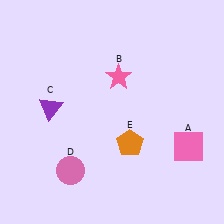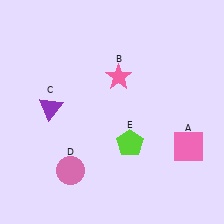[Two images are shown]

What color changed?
The pentagon (E) changed from orange in Image 1 to lime in Image 2.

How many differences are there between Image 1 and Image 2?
There is 1 difference between the two images.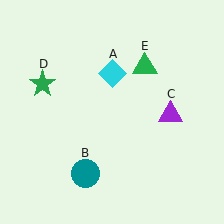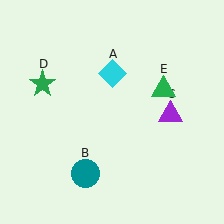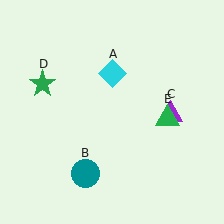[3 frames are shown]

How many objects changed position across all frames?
1 object changed position: green triangle (object E).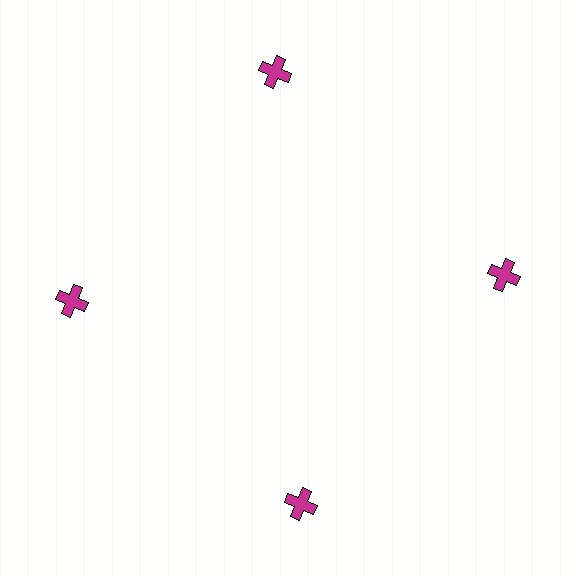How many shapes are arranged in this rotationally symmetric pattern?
There are 4 shapes, arranged in 4 groups of 1.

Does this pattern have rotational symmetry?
Yes, this pattern has 4-fold rotational symmetry. It looks the same after rotating 90 degrees around the center.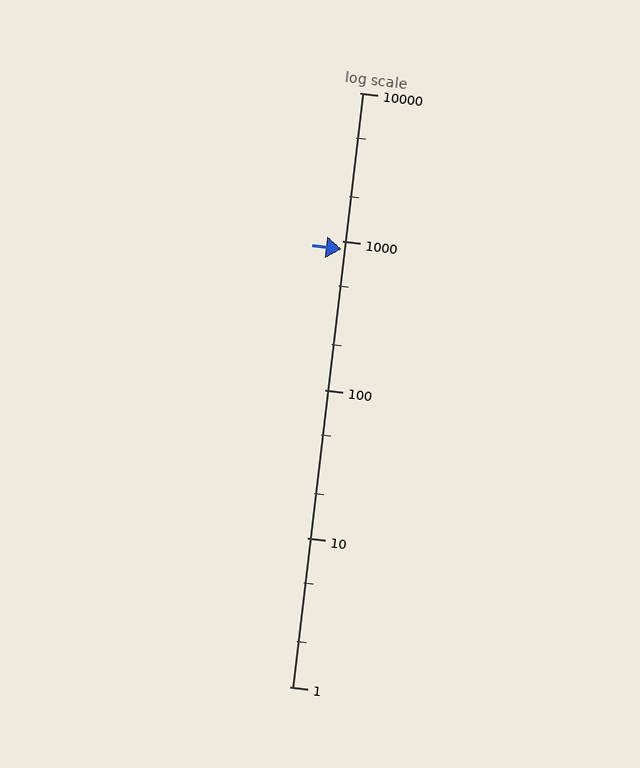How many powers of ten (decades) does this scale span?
The scale spans 4 decades, from 1 to 10000.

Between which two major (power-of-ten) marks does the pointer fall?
The pointer is between 100 and 1000.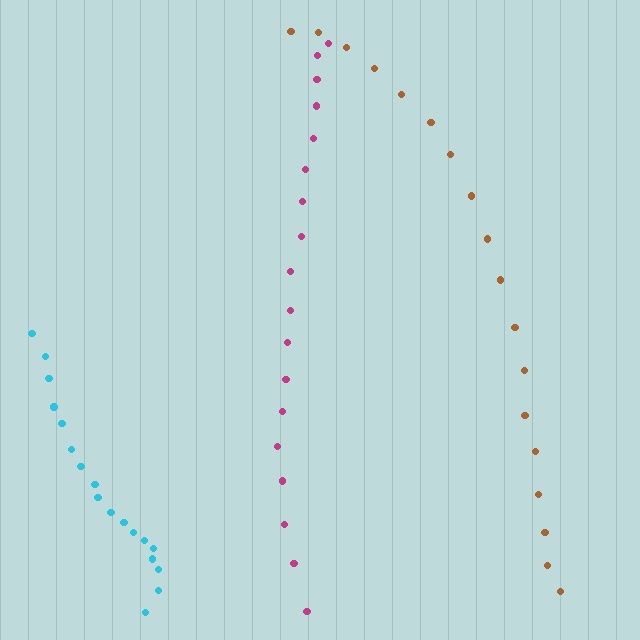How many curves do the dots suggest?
There are 3 distinct paths.